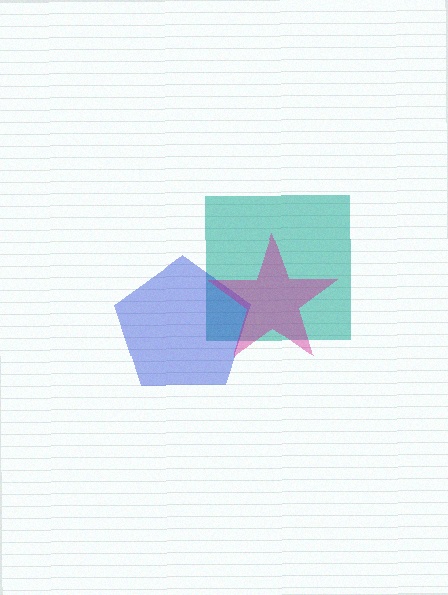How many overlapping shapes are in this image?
There are 3 overlapping shapes in the image.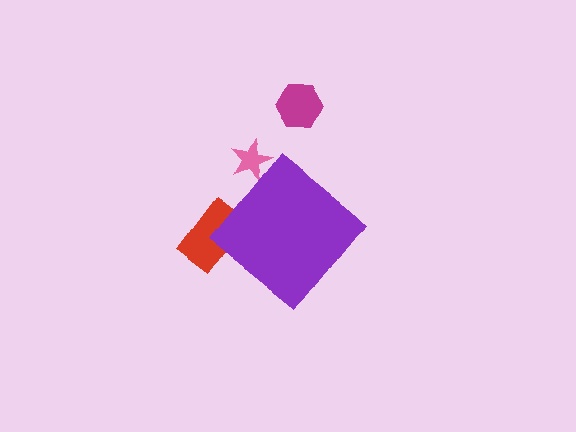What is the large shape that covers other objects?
A purple diamond.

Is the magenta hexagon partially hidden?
No, the magenta hexagon is fully visible.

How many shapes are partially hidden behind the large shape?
2 shapes are partially hidden.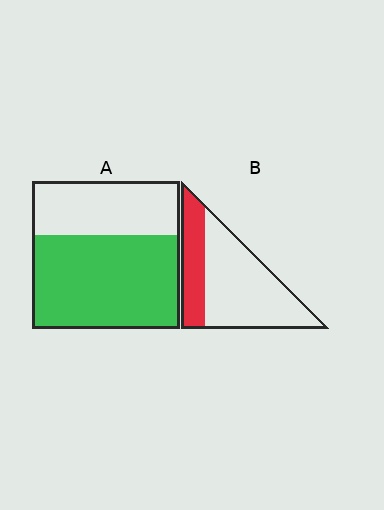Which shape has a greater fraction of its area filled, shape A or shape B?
Shape A.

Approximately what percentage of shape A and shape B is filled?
A is approximately 65% and B is approximately 30%.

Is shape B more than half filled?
No.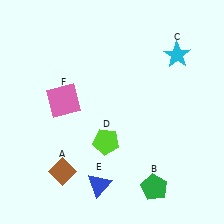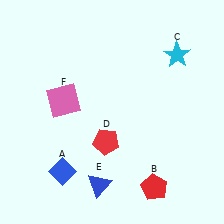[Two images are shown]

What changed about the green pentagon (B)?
In Image 1, B is green. In Image 2, it changed to red.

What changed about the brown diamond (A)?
In Image 1, A is brown. In Image 2, it changed to blue.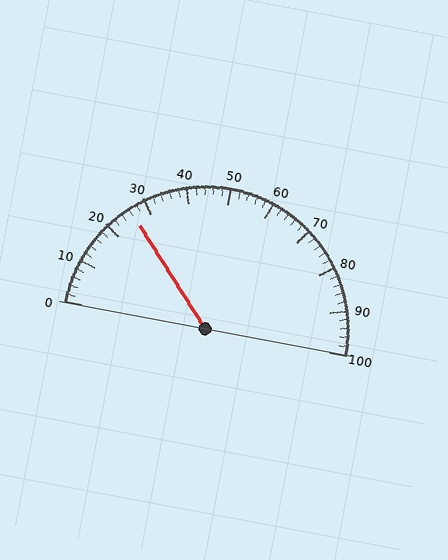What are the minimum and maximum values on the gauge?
The gauge ranges from 0 to 100.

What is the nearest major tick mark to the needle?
The nearest major tick mark is 30.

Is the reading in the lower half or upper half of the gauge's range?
The reading is in the lower half of the range (0 to 100).